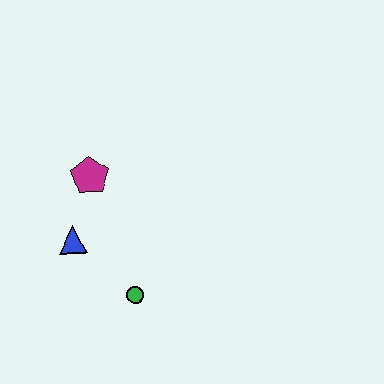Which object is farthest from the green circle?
The magenta pentagon is farthest from the green circle.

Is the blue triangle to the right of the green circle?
No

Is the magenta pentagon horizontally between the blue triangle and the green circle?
Yes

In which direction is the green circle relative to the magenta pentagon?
The green circle is below the magenta pentagon.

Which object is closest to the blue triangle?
The magenta pentagon is closest to the blue triangle.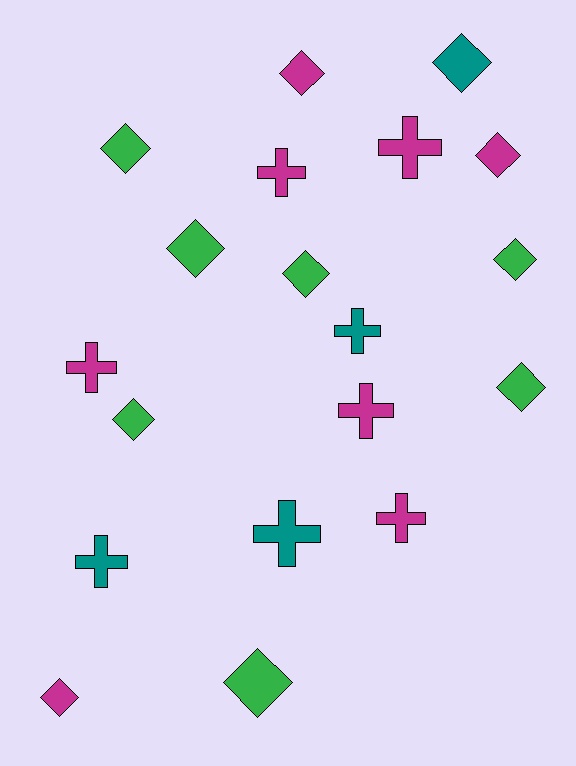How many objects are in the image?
There are 19 objects.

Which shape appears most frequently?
Diamond, with 11 objects.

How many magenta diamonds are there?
There are 3 magenta diamonds.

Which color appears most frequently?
Magenta, with 8 objects.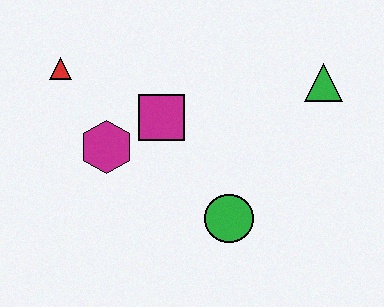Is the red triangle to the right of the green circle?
No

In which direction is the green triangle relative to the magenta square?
The green triangle is to the right of the magenta square.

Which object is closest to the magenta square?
The magenta hexagon is closest to the magenta square.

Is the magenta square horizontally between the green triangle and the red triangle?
Yes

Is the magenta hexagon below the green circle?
No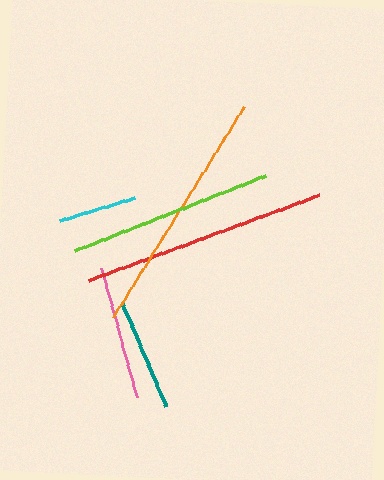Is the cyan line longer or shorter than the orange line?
The orange line is longer than the cyan line.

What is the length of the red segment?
The red segment is approximately 246 pixels long.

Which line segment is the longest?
The orange line is the longest at approximately 248 pixels.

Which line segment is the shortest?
The cyan line is the shortest at approximately 79 pixels.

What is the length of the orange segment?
The orange segment is approximately 248 pixels long.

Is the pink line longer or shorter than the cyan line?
The pink line is longer than the cyan line.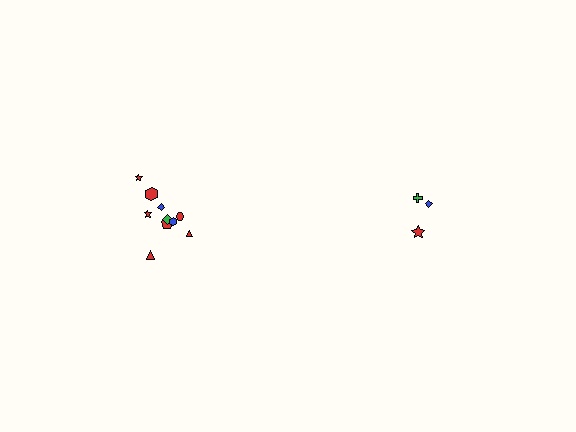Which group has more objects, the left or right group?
The left group.